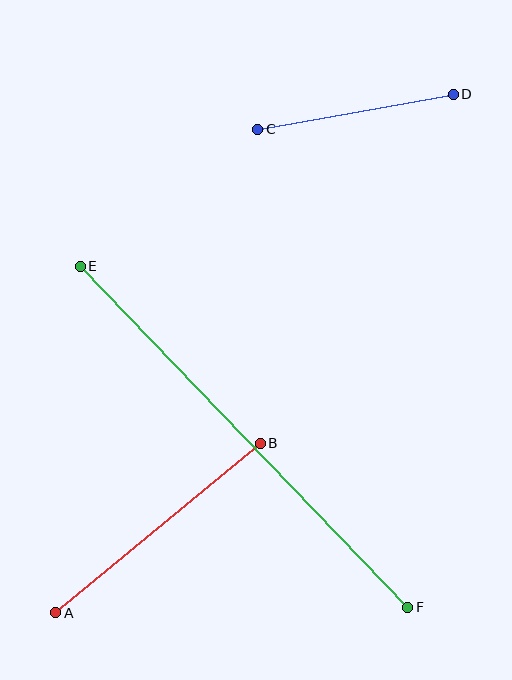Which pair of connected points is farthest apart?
Points E and F are farthest apart.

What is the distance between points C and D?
The distance is approximately 199 pixels.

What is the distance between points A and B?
The distance is approximately 265 pixels.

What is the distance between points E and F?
The distance is approximately 473 pixels.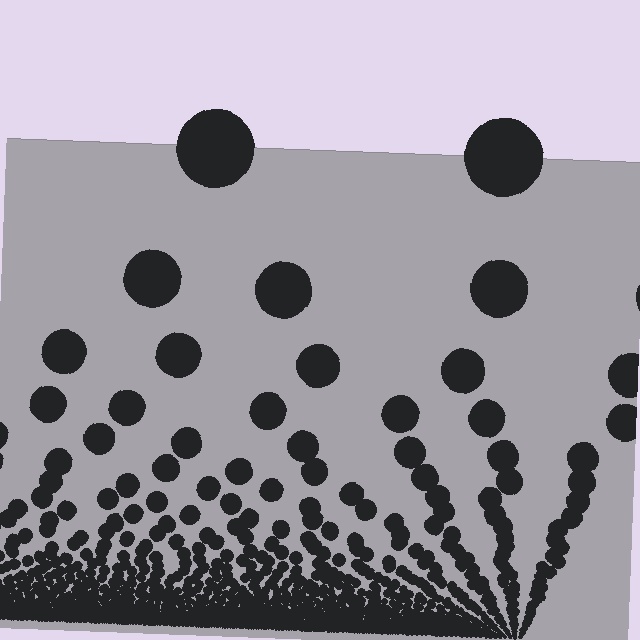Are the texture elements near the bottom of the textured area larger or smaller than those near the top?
Smaller. The gradient is inverted — elements near the bottom are smaller and denser.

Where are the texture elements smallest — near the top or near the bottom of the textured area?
Near the bottom.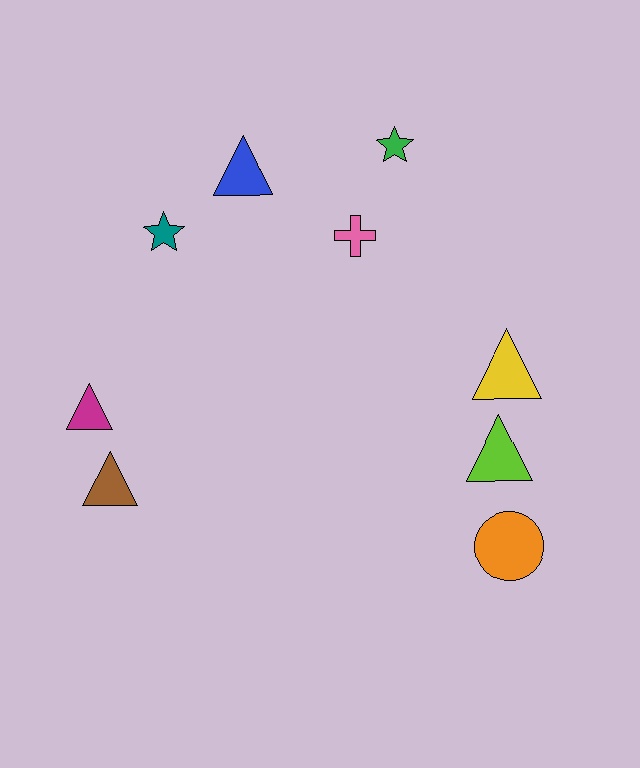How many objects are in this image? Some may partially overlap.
There are 9 objects.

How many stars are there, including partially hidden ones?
There are 2 stars.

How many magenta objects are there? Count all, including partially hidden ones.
There is 1 magenta object.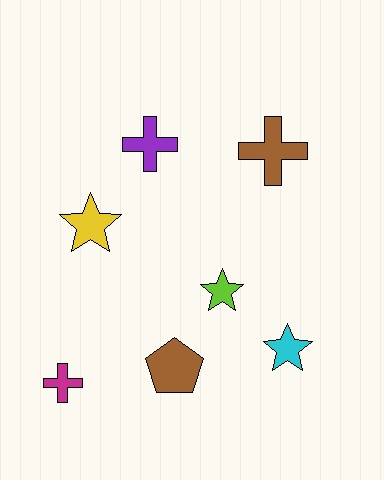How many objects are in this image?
There are 7 objects.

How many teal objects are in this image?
There are no teal objects.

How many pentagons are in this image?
There is 1 pentagon.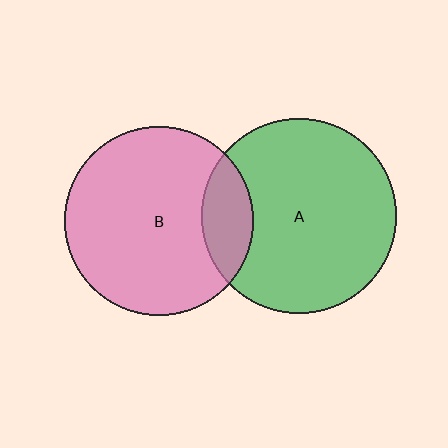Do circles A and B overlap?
Yes.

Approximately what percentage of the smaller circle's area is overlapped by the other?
Approximately 15%.